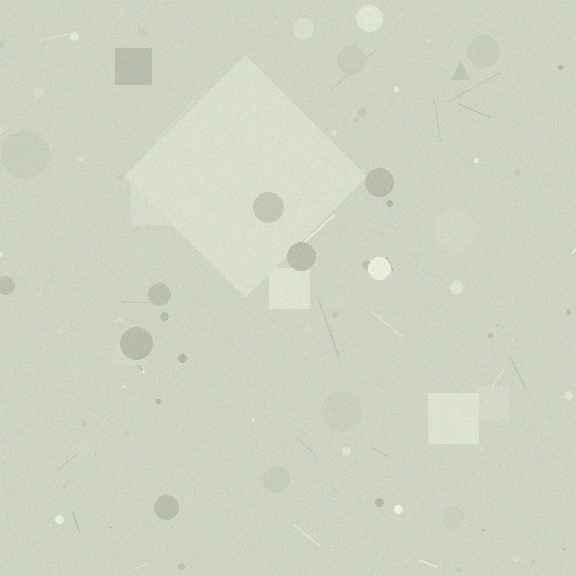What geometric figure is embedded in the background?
A diamond is embedded in the background.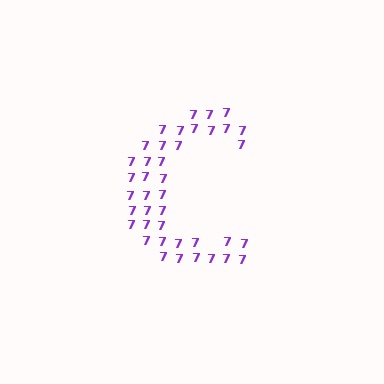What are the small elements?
The small elements are digit 7's.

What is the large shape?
The large shape is the letter C.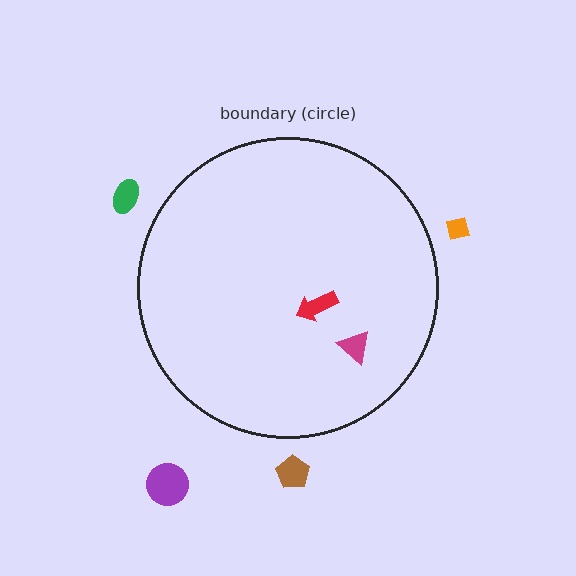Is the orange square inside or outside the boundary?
Outside.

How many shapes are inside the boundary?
2 inside, 4 outside.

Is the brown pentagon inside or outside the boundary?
Outside.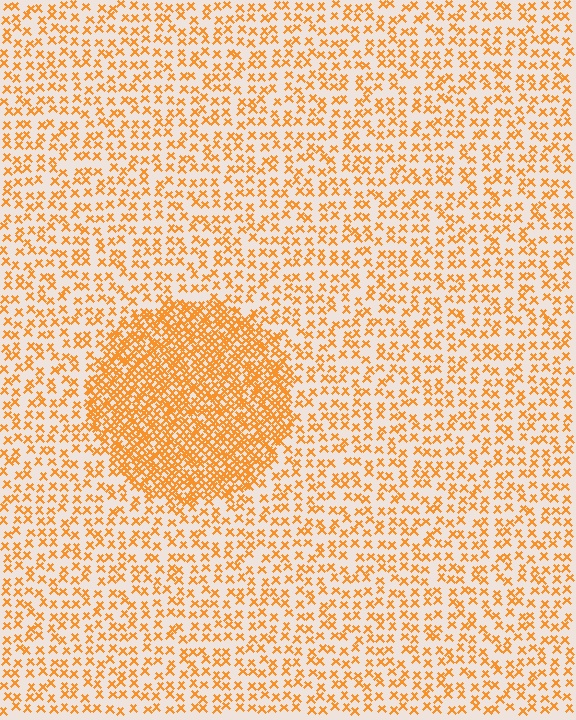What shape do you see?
I see a circle.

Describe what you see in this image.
The image contains small orange elements arranged at two different densities. A circle-shaped region is visible where the elements are more densely packed than the surrounding area.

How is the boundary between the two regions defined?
The boundary is defined by a change in element density (approximately 2.6x ratio). All elements are the same color, size, and shape.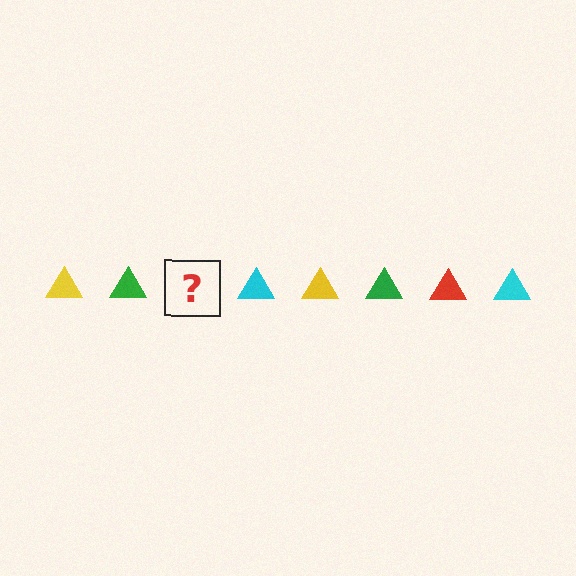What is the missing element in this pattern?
The missing element is a red triangle.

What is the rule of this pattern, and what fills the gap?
The rule is that the pattern cycles through yellow, green, red, cyan triangles. The gap should be filled with a red triangle.